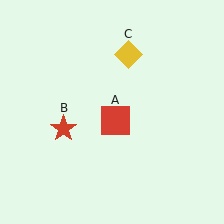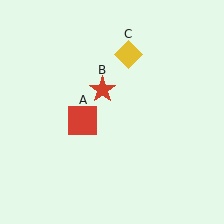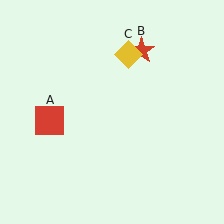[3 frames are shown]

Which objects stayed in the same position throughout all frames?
Yellow diamond (object C) remained stationary.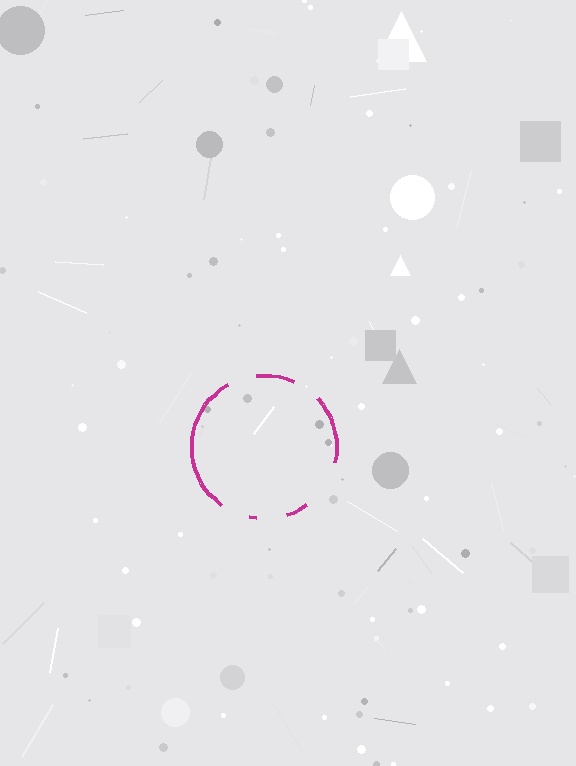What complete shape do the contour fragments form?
The contour fragments form a circle.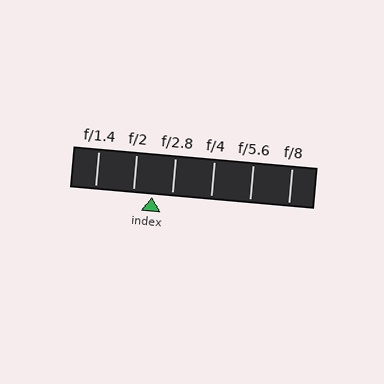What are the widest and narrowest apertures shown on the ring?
The widest aperture shown is f/1.4 and the narrowest is f/8.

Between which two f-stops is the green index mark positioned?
The index mark is between f/2 and f/2.8.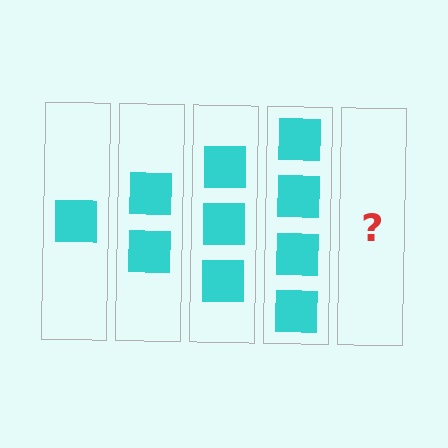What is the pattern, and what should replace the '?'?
The pattern is that each step adds one more square. The '?' should be 5 squares.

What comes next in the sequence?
The next element should be 5 squares.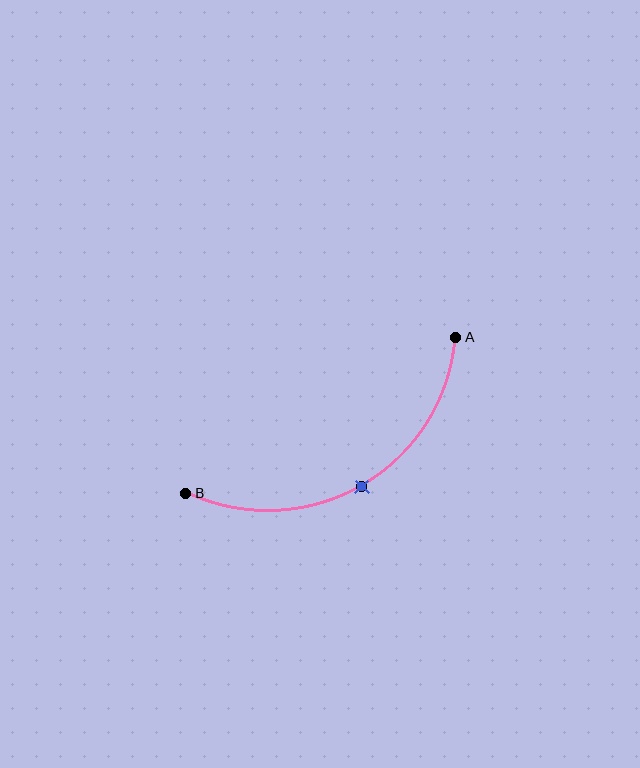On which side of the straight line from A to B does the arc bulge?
The arc bulges below the straight line connecting A and B.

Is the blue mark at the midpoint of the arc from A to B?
Yes. The blue mark lies on the arc at equal arc-length from both A and B — it is the arc midpoint.